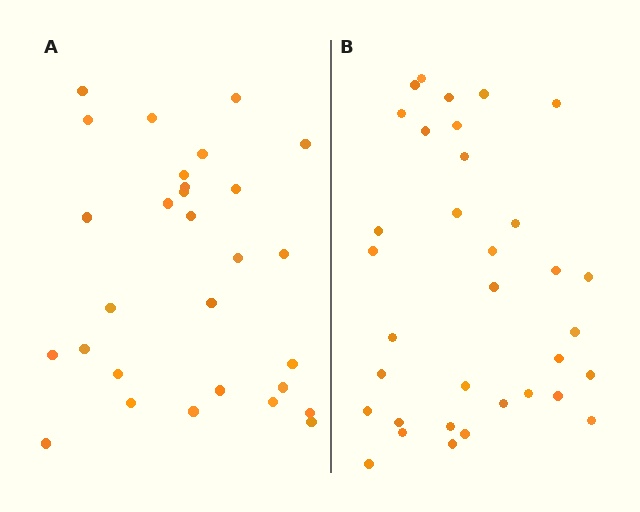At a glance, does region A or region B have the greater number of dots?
Region B (the right region) has more dots.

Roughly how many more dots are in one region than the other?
Region B has about 5 more dots than region A.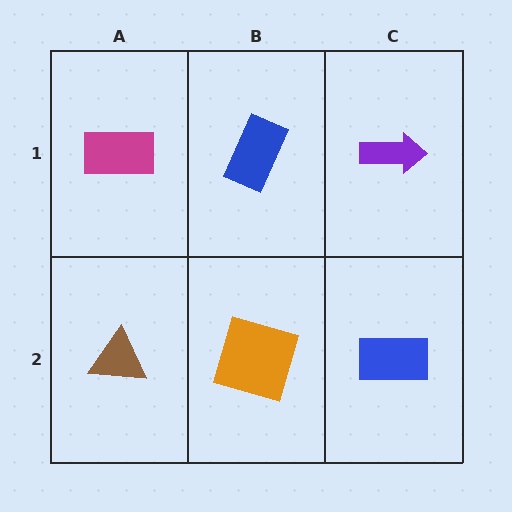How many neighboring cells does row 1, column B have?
3.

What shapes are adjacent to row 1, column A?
A brown triangle (row 2, column A), a blue rectangle (row 1, column B).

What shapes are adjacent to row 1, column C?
A blue rectangle (row 2, column C), a blue rectangle (row 1, column B).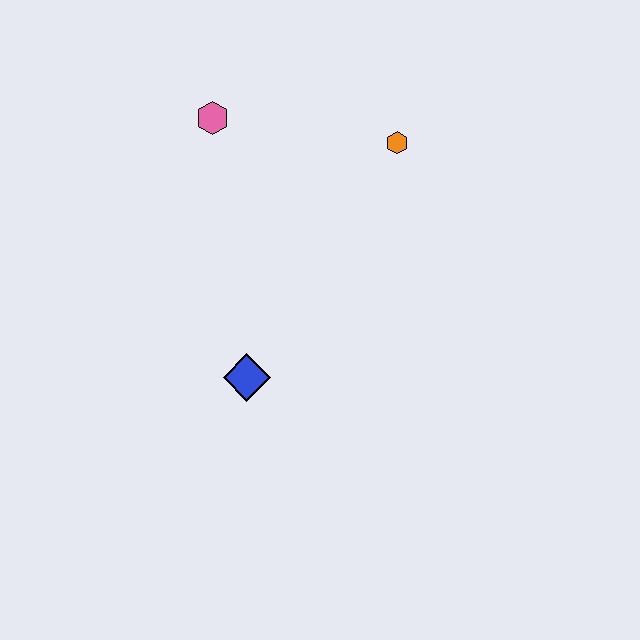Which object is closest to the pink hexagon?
The orange hexagon is closest to the pink hexagon.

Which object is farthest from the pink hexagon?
The blue diamond is farthest from the pink hexagon.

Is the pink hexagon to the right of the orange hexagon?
No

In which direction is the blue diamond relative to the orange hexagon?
The blue diamond is below the orange hexagon.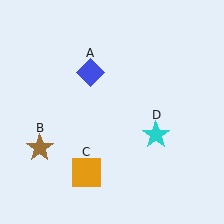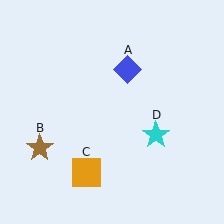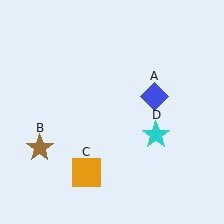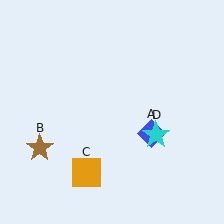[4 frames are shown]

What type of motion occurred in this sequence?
The blue diamond (object A) rotated clockwise around the center of the scene.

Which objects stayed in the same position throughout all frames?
Brown star (object B) and orange square (object C) and cyan star (object D) remained stationary.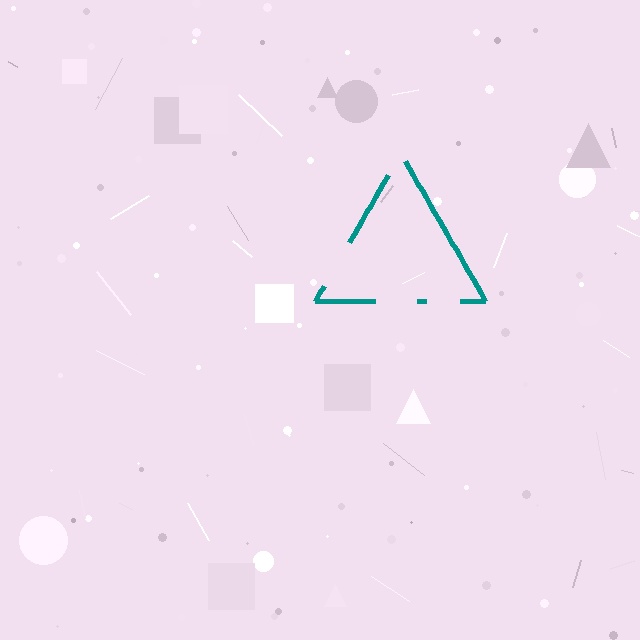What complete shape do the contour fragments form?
The contour fragments form a triangle.